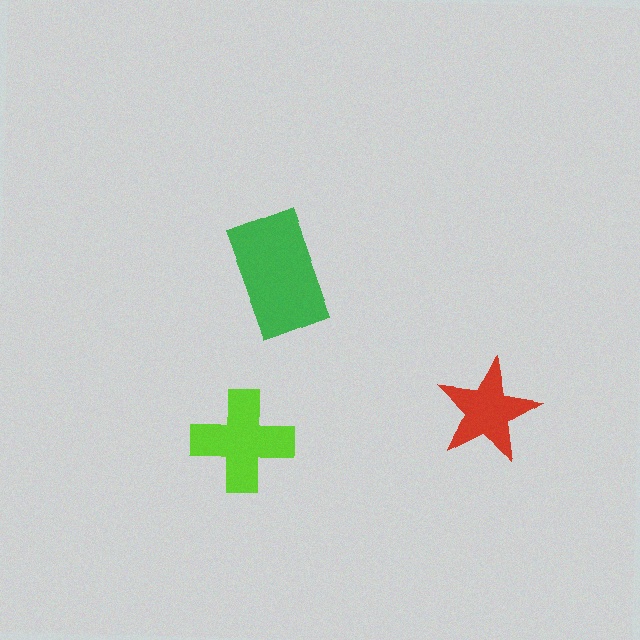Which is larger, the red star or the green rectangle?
The green rectangle.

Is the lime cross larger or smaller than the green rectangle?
Smaller.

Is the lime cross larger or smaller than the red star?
Larger.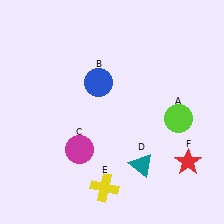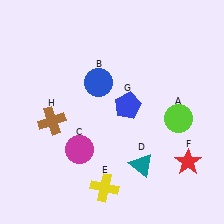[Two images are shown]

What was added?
A blue pentagon (G), a brown cross (H) were added in Image 2.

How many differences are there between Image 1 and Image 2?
There are 2 differences between the two images.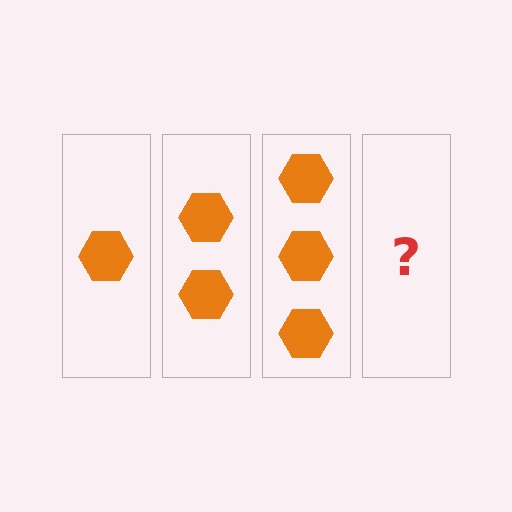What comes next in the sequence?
The next element should be 4 hexagons.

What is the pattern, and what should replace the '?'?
The pattern is that each step adds one more hexagon. The '?' should be 4 hexagons.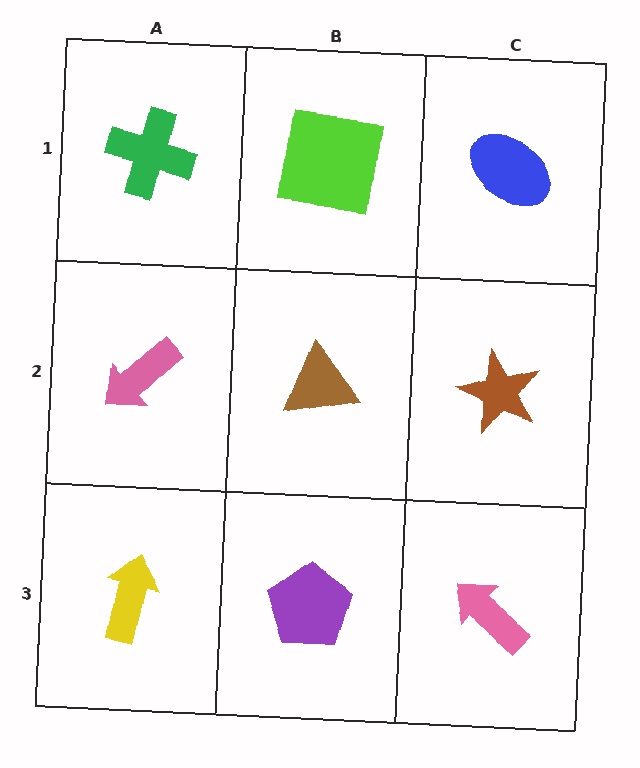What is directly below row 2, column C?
A pink arrow.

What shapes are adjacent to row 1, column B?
A brown triangle (row 2, column B), a green cross (row 1, column A), a blue ellipse (row 1, column C).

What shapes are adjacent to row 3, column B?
A brown triangle (row 2, column B), a yellow arrow (row 3, column A), a pink arrow (row 3, column C).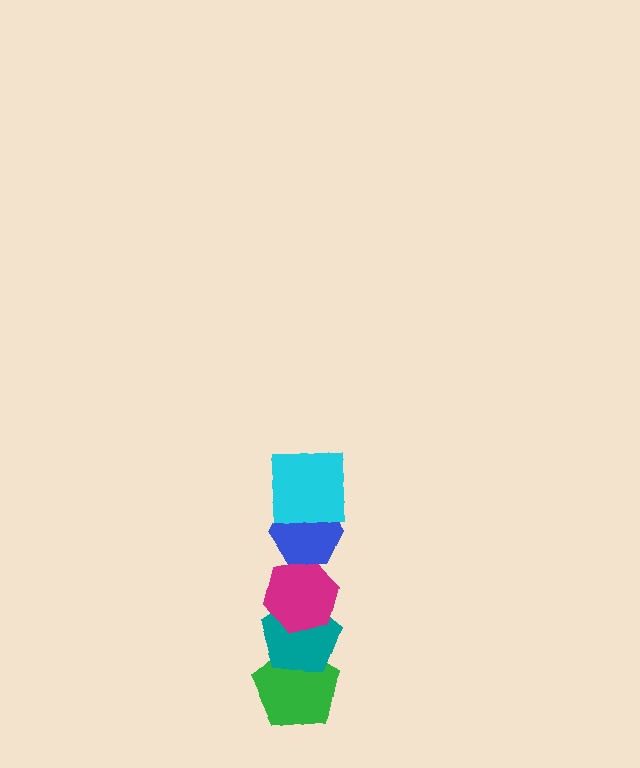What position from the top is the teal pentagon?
The teal pentagon is 4th from the top.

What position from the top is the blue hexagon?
The blue hexagon is 2nd from the top.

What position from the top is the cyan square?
The cyan square is 1st from the top.